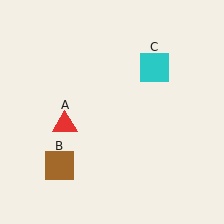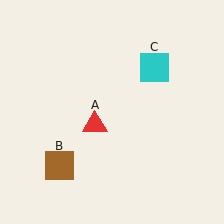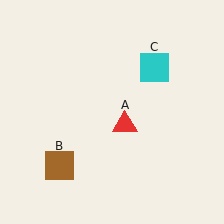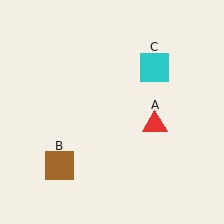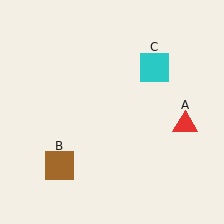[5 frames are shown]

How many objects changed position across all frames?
1 object changed position: red triangle (object A).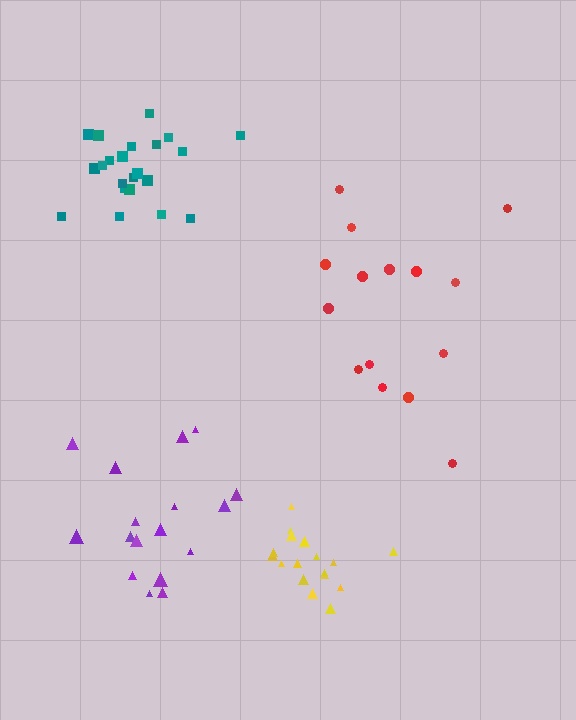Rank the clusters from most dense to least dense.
yellow, teal, purple, red.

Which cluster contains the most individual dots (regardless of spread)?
Teal (22).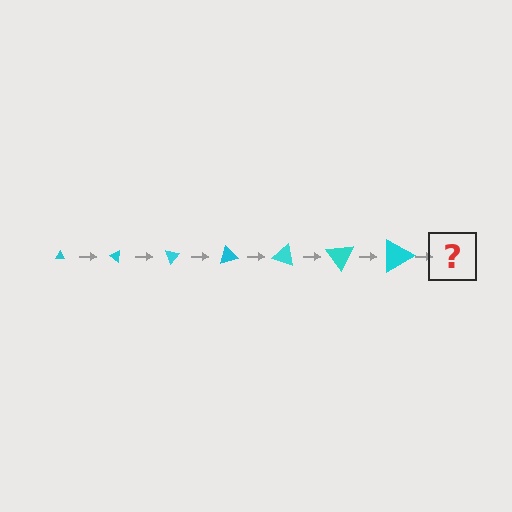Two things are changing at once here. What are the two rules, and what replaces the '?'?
The two rules are that the triangle grows larger each step and it rotates 35 degrees each step. The '?' should be a triangle, larger than the previous one and rotated 245 degrees from the start.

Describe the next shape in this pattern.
It should be a triangle, larger than the previous one and rotated 245 degrees from the start.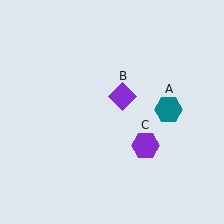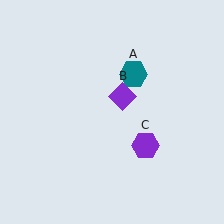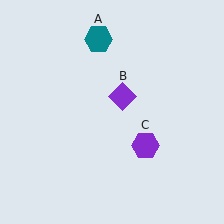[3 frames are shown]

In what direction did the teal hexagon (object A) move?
The teal hexagon (object A) moved up and to the left.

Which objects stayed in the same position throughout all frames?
Purple diamond (object B) and purple hexagon (object C) remained stationary.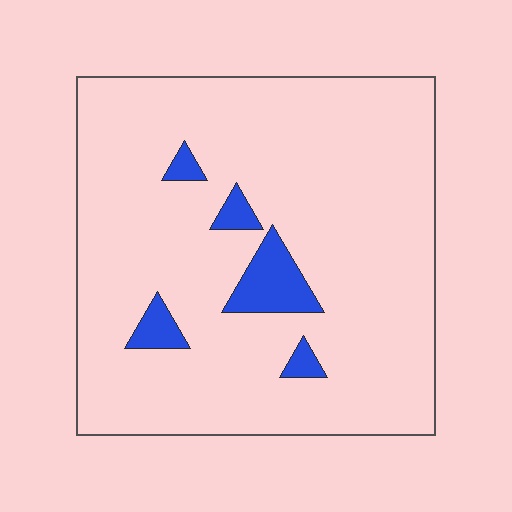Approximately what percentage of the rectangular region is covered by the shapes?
Approximately 10%.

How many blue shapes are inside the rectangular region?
5.